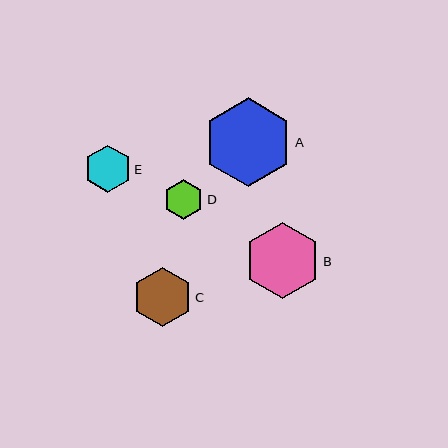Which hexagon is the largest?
Hexagon A is the largest with a size of approximately 89 pixels.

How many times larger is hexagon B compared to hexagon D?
Hexagon B is approximately 1.9 times the size of hexagon D.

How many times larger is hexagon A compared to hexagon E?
Hexagon A is approximately 1.9 times the size of hexagon E.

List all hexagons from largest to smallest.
From largest to smallest: A, B, C, E, D.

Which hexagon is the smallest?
Hexagon D is the smallest with a size of approximately 40 pixels.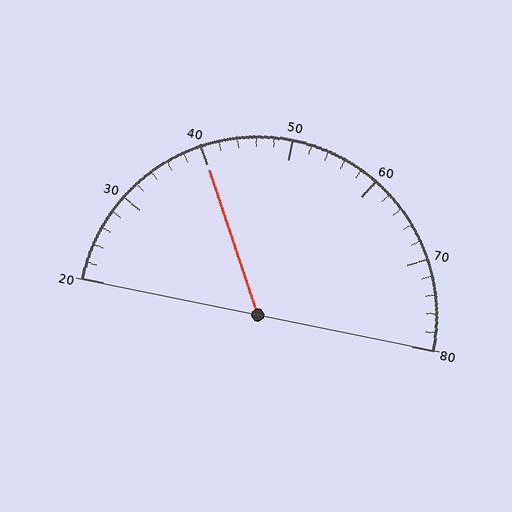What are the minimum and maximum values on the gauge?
The gauge ranges from 20 to 80.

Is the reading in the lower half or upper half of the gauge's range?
The reading is in the lower half of the range (20 to 80).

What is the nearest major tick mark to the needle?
The nearest major tick mark is 40.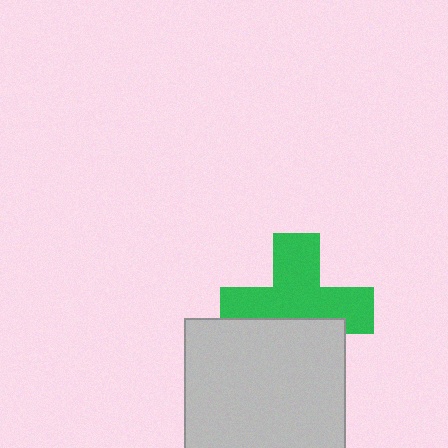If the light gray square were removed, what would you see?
You would see the complete green cross.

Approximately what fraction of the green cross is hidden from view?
Roughly 37% of the green cross is hidden behind the light gray square.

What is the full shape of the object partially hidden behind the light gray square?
The partially hidden object is a green cross.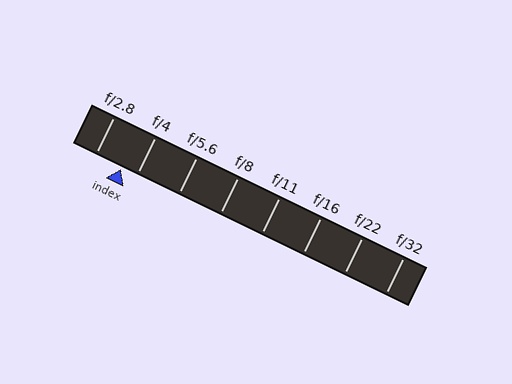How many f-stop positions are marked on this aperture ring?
There are 8 f-stop positions marked.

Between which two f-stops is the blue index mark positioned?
The index mark is between f/2.8 and f/4.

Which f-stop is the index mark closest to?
The index mark is closest to f/4.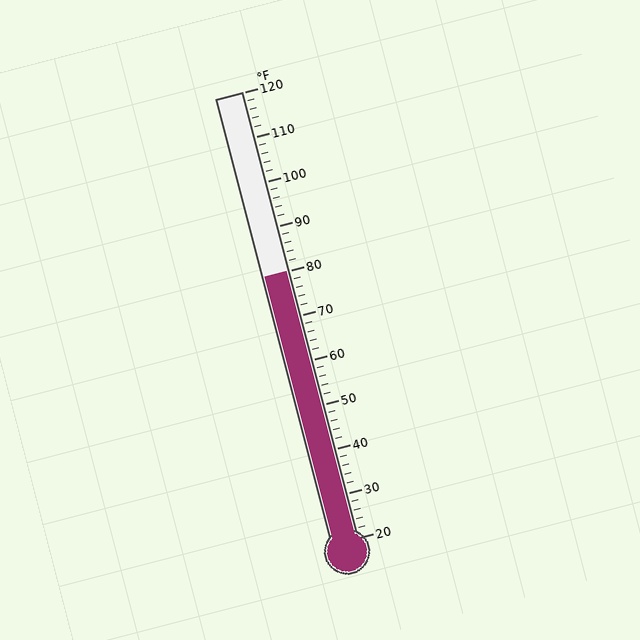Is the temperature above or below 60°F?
The temperature is above 60°F.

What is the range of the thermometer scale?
The thermometer scale ranges from 20°F to 120°F.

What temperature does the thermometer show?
The thermometer shows approximately 80°F.